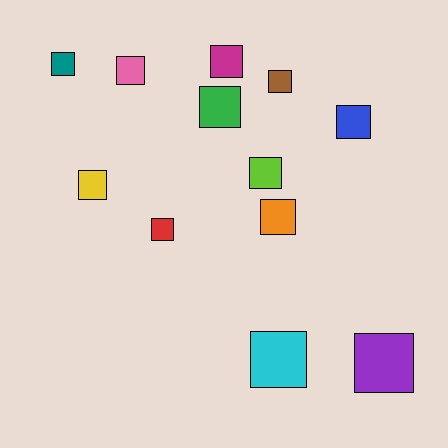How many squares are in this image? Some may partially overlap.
There are 12 squares.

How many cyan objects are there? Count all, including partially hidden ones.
There is 1 cyan object.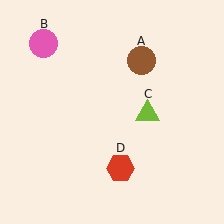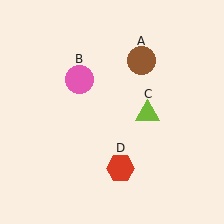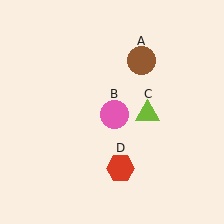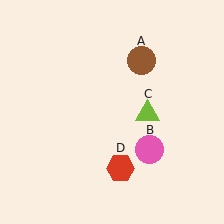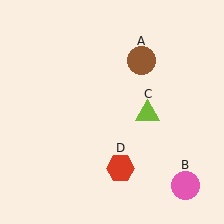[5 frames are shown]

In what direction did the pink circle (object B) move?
The pink circle (object B) moved down and to the right.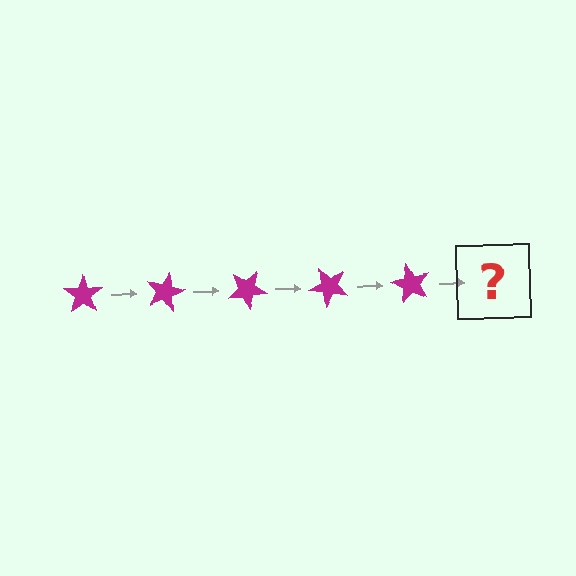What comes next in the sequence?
The next element should be a magenta star rotated 75 degrees.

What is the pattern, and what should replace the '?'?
The pattern is that the star rotates 15 degrees each step. The '?' should be a magenta star rotated 75 degrees.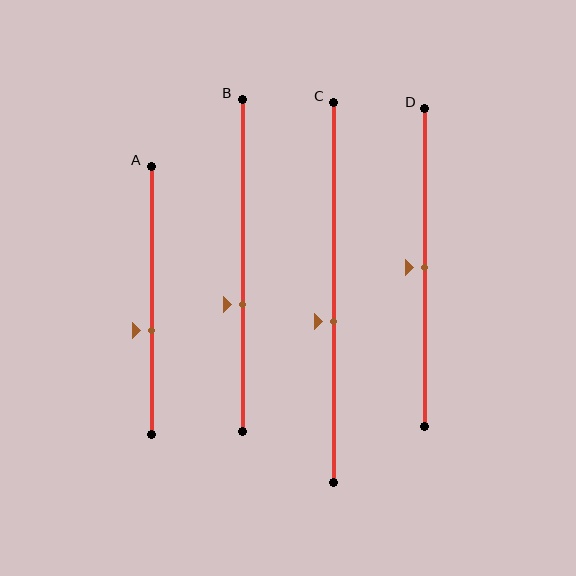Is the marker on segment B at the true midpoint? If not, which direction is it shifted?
No, the marker on segment B is shifted downward by about 12% of the segment length.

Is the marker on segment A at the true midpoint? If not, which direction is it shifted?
No, the marker on segment A is shifted downward by about 11% of the segment length.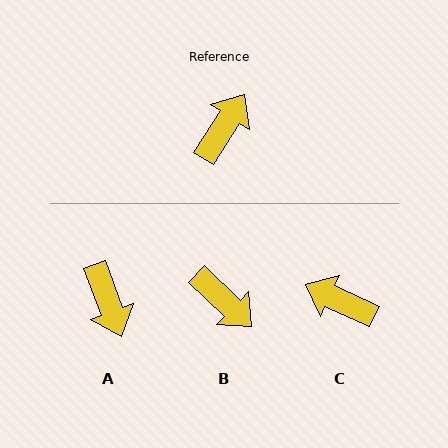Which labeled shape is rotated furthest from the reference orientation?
A, about 127 degrees away.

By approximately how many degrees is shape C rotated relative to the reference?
Approximately 98 degrees counter-clockwise.